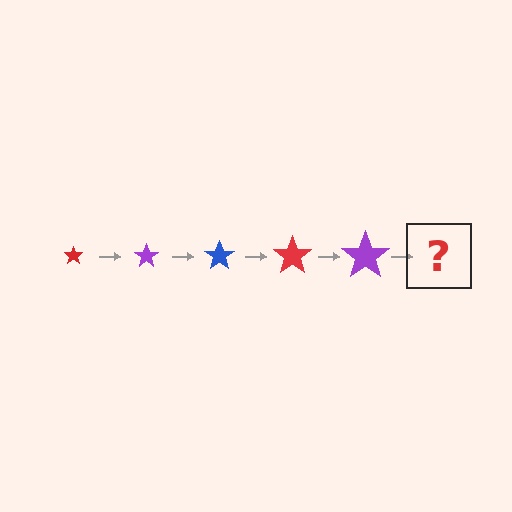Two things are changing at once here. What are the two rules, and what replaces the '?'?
The two rules are that the star grows larger each step and the color cycles through red, purple, and blue. The '?' should be a blue star, larger than the previous one.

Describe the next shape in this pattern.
It should be a blue star, larger than the previous one.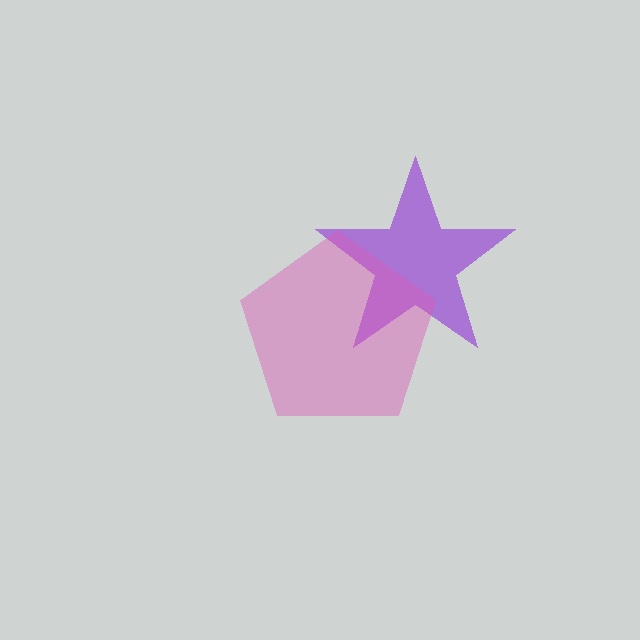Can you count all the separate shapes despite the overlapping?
Yes, there are 2 separate shapes.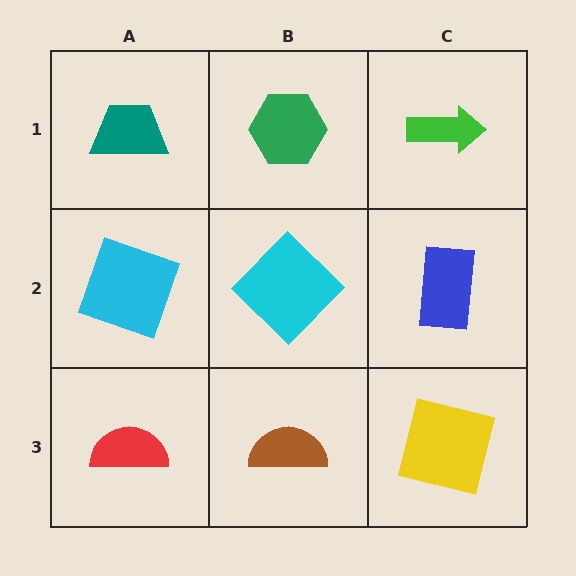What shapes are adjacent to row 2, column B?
A green hexagon (row 1, column B), a brown semicircle (row 3, column B), a cyan square (row 2, column A), a blue rectangle (row 2, column C).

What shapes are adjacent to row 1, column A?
A cyan square (row 2, column A), a green hexagon (row 1, column B).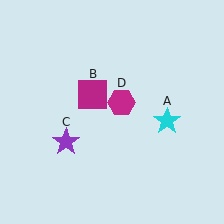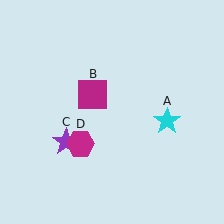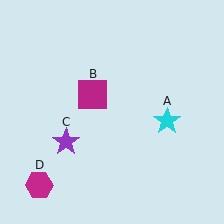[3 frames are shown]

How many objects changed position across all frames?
1 object changed position: magenta hexagon (object D).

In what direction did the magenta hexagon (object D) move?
The magenta hexagon (object D) moved down and to the left.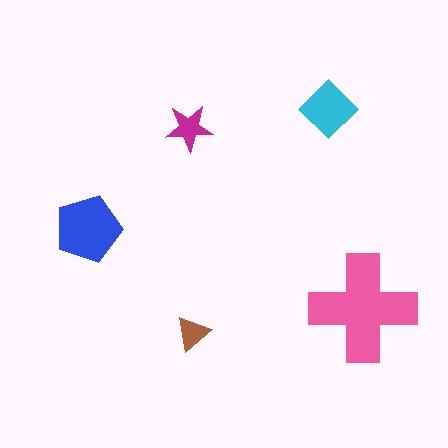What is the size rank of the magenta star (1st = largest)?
4th.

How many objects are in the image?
There are 5 objects in the image.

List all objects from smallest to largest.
The brown triangle, the magenta star, the cyan diamond, the blue pentagon, the pink cross.